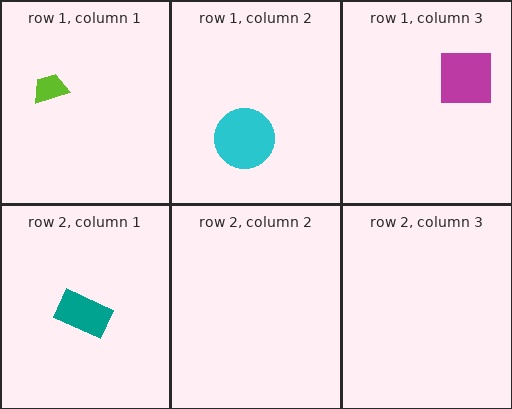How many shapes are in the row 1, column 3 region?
1.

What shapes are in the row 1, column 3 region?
The magenta square.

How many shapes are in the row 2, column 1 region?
1.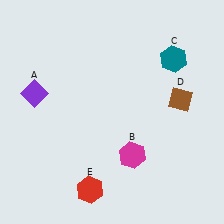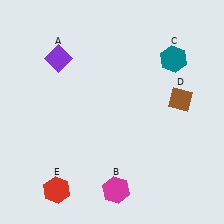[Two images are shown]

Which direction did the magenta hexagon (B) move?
The magenta hexagon (B) moved down.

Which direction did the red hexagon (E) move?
The red hexagon (E) moved left.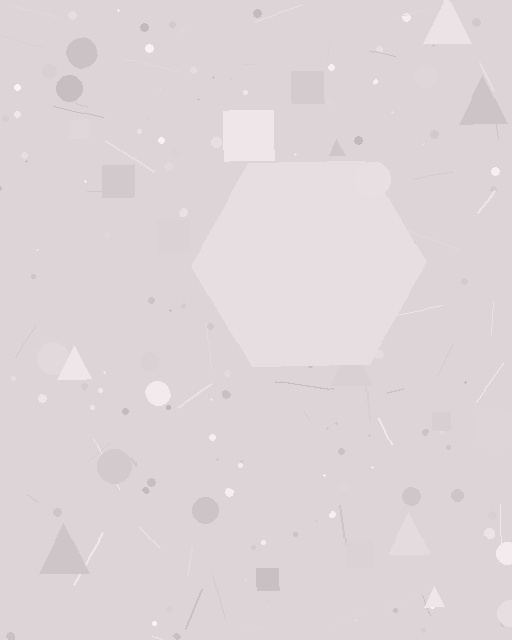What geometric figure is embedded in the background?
A hexagon is embedded in the background.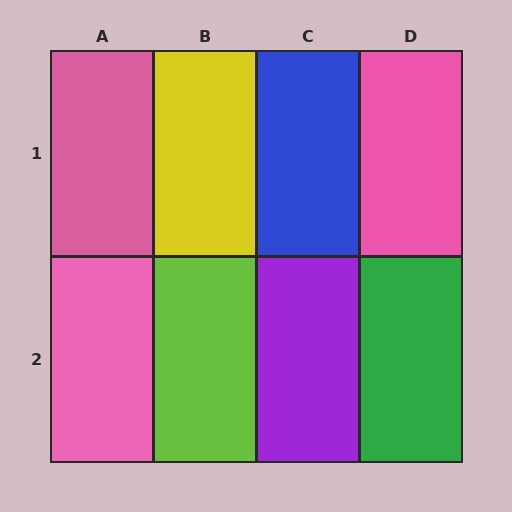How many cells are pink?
3 cells are pink.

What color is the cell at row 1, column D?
Pink.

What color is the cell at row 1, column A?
Pink.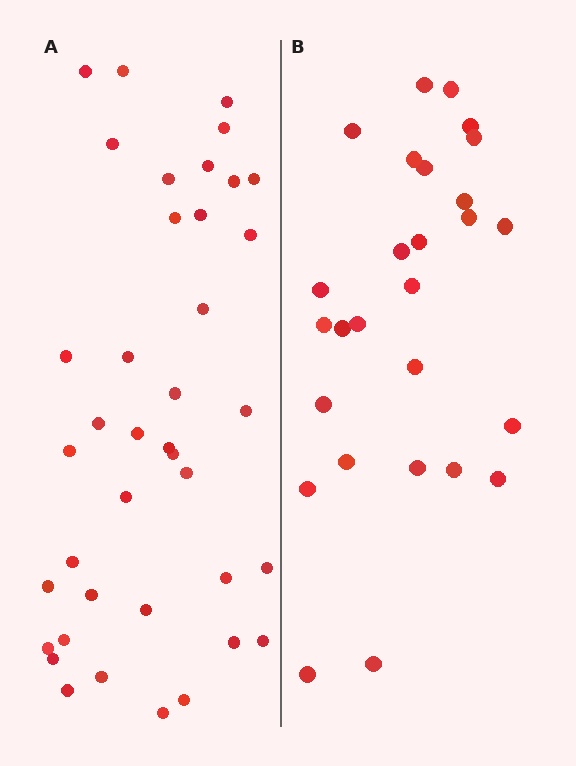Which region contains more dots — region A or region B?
Region A (the left region) has more dots.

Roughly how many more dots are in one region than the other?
Region A has roughly 12 or so more dots than region B.